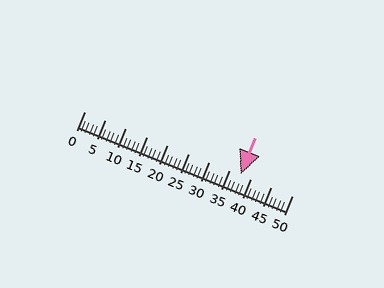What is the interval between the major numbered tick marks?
The major tick marks are spaced 5 units apart.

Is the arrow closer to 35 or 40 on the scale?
The arrow is closer to 40.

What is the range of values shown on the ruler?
The ruler shows values from 0 to 50.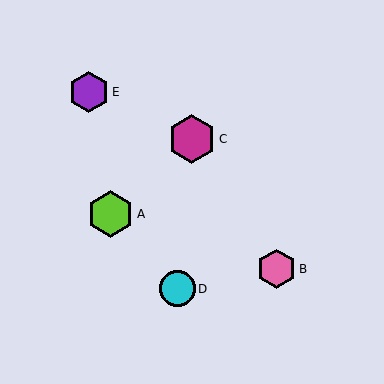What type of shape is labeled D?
Shape D is a cyan circle.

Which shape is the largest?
The magenta hexagon (labeled C) is the largest.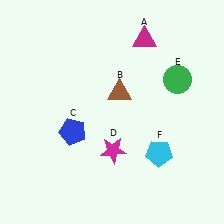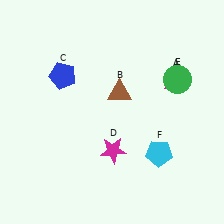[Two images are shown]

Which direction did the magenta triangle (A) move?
The magenta triangle (A) moved down.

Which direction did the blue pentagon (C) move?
The blue pentagon (C) moved up.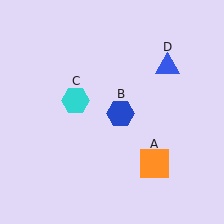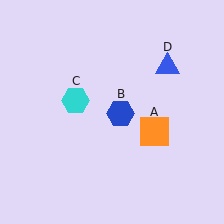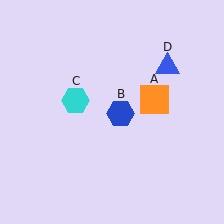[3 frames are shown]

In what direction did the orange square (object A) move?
The orange square (object A) moved up.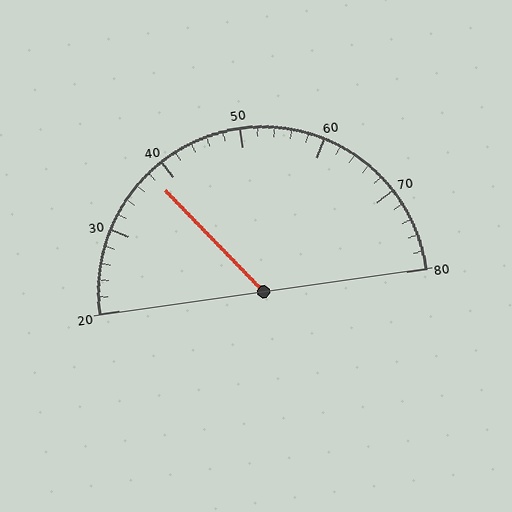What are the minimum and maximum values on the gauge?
The gauge ranges from 20 to 80.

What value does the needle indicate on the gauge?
The needle indicates approximately 38.